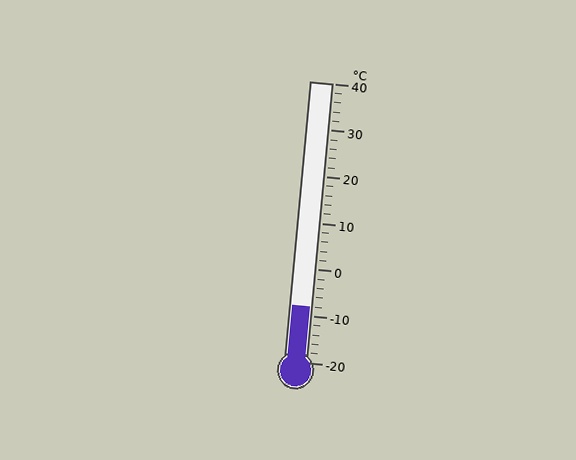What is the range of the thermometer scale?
The thermometer scale ranges from -20°C to 40°C.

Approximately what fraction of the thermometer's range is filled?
The thermometer is filled to approximately 20% of its range.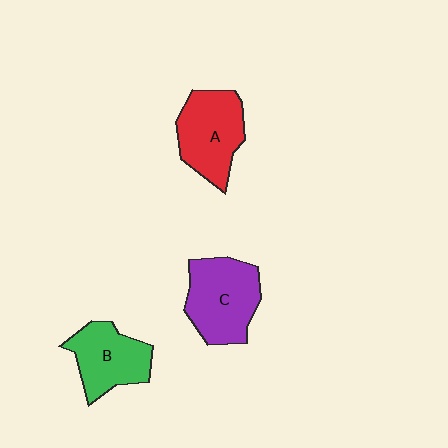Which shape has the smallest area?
Shape B (green).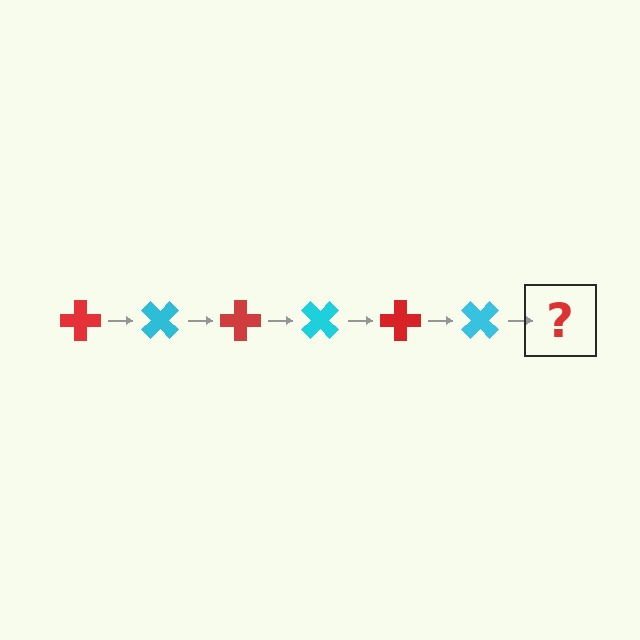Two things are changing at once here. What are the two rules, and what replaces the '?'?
The two rules are that it rotates 45 degrees each step and the color cycles through red and cyan. The '?' should be a red cross, rotated 270 degrees from the start.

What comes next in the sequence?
The next element should be a red cross, rotated 270 degrees from the start.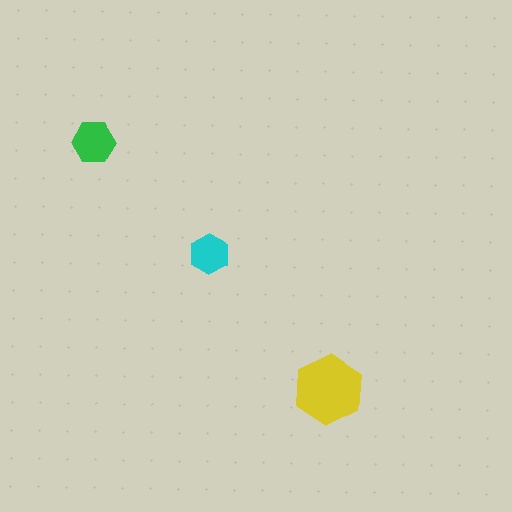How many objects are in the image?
There are 3 objects in the image.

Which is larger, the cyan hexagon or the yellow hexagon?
The yellow one.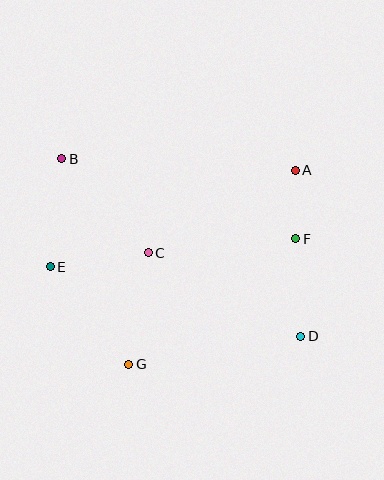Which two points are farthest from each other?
Points B and D are farthest from each other.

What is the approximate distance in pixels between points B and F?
The distance between B and F is approximately 247 pixels.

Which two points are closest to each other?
Points A and F are closest to each other.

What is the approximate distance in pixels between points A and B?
The distance between A and B is approximately 234 pixels.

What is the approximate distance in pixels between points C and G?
The distance between C and G is approximately 113 pixels.